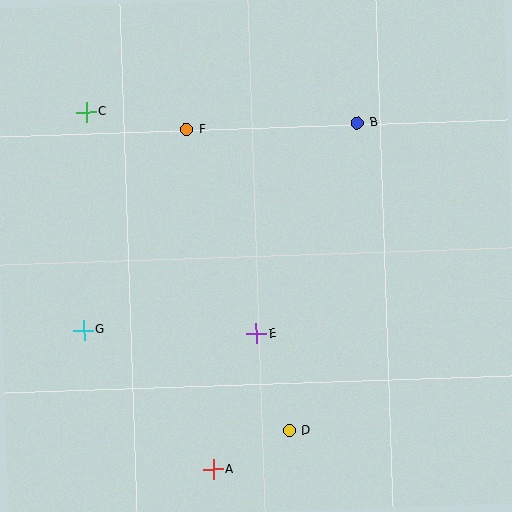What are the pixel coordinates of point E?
Point E is at (256, 334).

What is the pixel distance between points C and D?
The distance between C and D is 378 pixels.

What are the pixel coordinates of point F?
Point F is at (187, 130).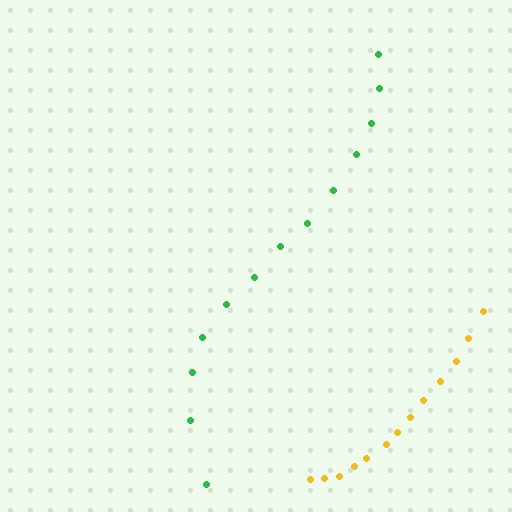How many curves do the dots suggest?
There are 2 distinct paths.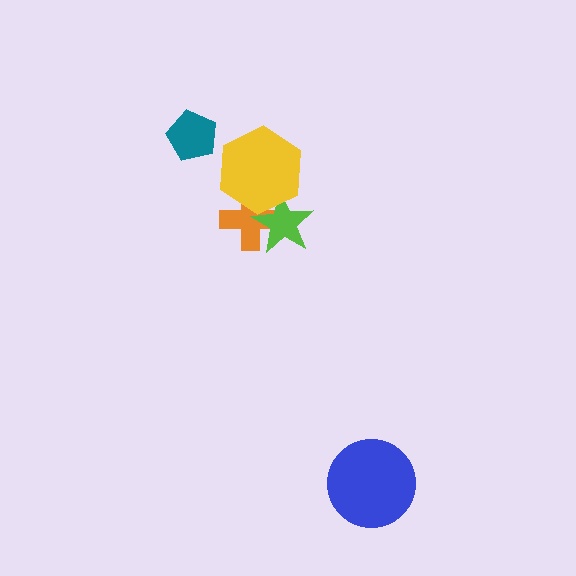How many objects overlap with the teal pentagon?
0 objects overlap with the teal pentagon.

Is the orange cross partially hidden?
Yes, it is partially covered by another shape.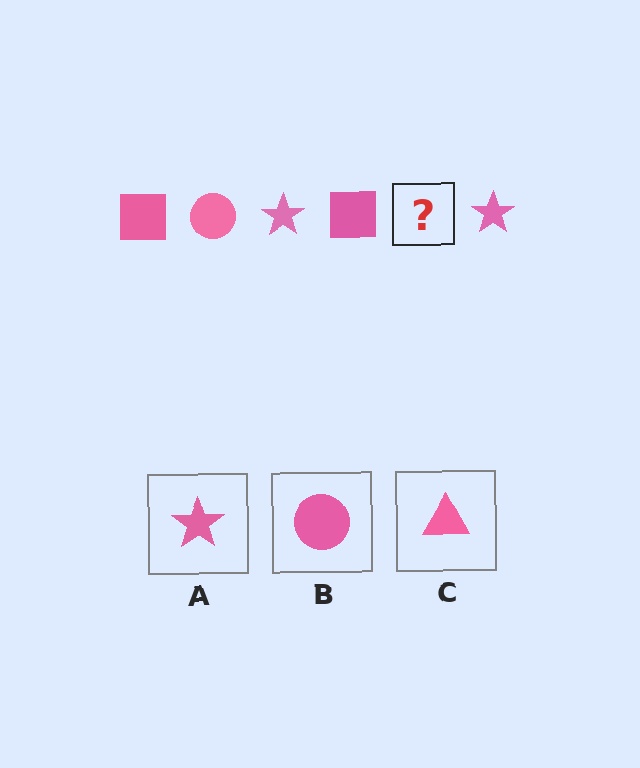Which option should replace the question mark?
Option B.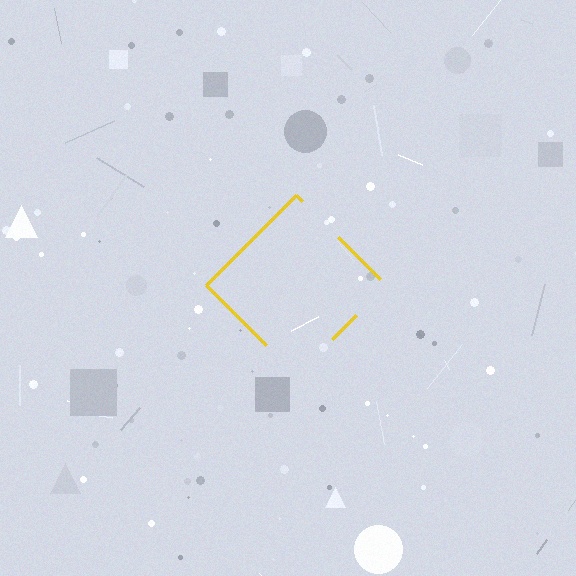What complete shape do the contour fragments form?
The contour fragments form a diamond.